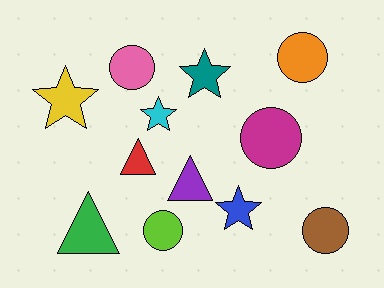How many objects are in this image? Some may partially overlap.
There are 12 objects.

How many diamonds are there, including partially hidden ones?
There are no diamonds.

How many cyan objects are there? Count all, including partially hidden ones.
There is 1 cyan object.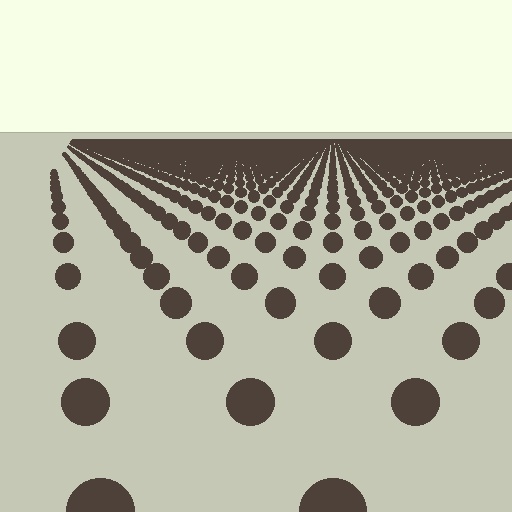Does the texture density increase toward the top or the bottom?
Density increases toward the top.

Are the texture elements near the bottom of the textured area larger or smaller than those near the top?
Larger. Near the bottom, elements are closer to the viewer and appear at a bigger on-screen size.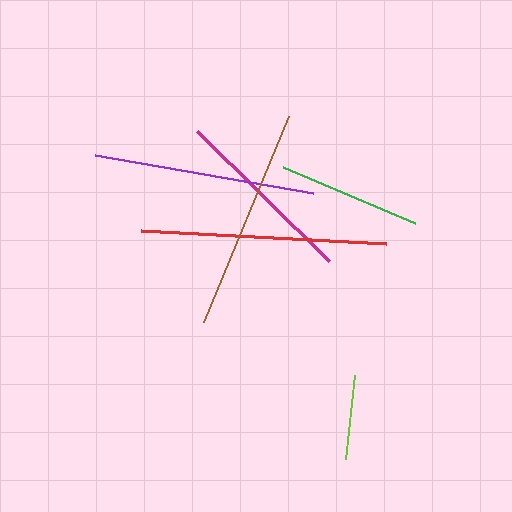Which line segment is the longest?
The red line is the longest at approximately 246 pixels.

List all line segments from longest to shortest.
From longest to shortest: red, brown, purple, magenta, green, lime.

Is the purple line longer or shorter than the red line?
The red line is longer than the purple line.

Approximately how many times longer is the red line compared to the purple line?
The red line is approximately 1.1 times the length of the purple line.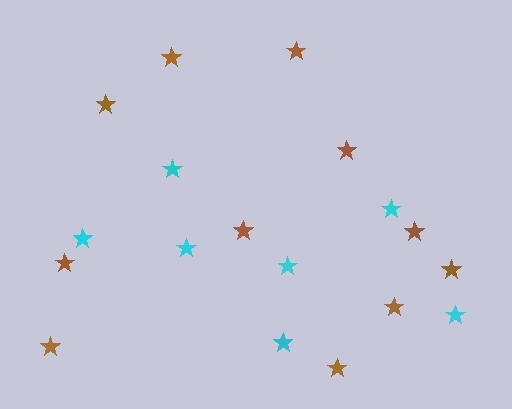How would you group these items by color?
There are 2 groups: one group of brown stars (11) and one group of cyan stars (7).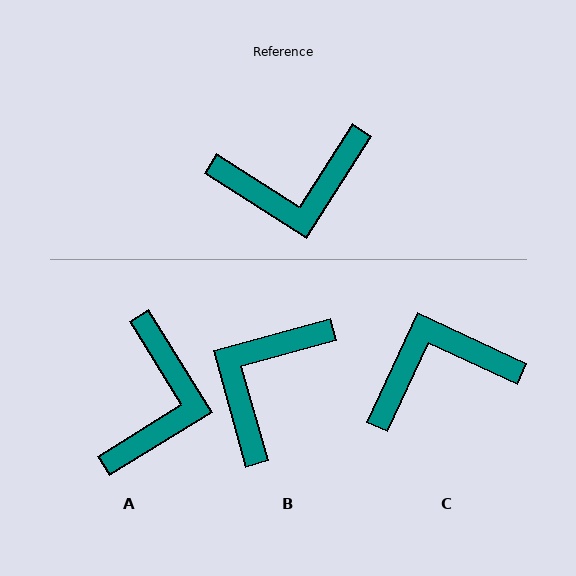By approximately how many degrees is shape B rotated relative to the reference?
Approximately 132 degrees clockwise.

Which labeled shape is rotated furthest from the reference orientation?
C, about 172 degrees away.